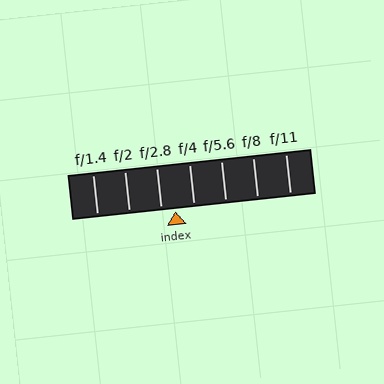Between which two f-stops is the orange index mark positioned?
The index mark is between f/2.8 and f/4.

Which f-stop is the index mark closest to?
The index mark is closest to f/2.8.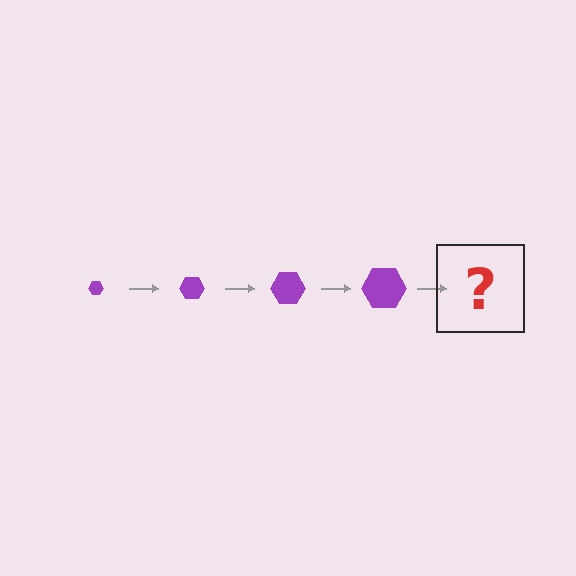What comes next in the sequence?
The next element should be a purple hexagon, larger than the previous one.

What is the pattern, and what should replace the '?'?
The pattern is that the hexagon gets progressively larger each step. The '?' should be a purple hexagon, larger than the previous one.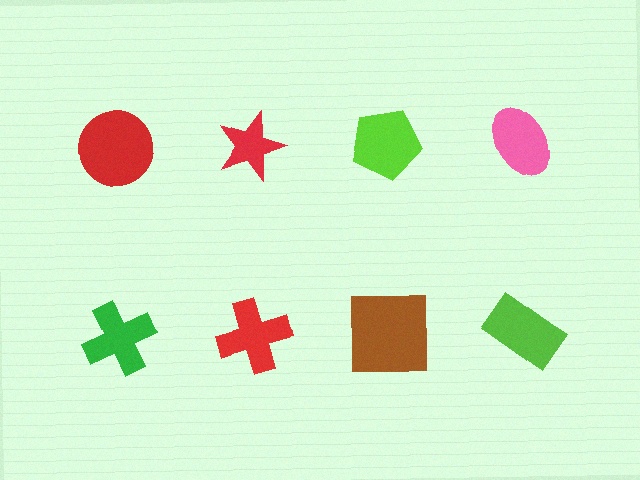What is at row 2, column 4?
A lime rectangle.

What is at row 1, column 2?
A red star.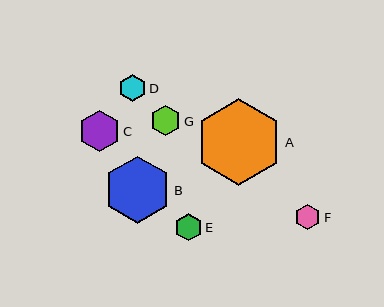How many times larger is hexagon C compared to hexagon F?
Hexagon C is approximately 1.6 times the size of hexagon F.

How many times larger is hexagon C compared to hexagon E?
Hexagon C is approximately 1.5 times the size of hexagon E.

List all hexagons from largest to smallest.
From largest to smallest: A, B, C, G, E, D, F.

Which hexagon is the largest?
Hexagon A is the largest with a size of approximately 86 pixels.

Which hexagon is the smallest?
Hexagon F is the smallest with a size of approximately 26 pixels.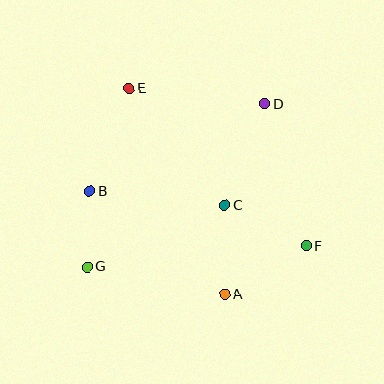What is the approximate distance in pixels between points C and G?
The distance between C and G is approximately 151 pixels.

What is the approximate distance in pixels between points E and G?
The distance between E and G is approximately 183 pixels.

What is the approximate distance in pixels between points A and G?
The distance between A and G is approximately 140 pixels.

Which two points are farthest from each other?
Points D and G are farthest from each other.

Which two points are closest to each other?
Points B and G are closest to each other.